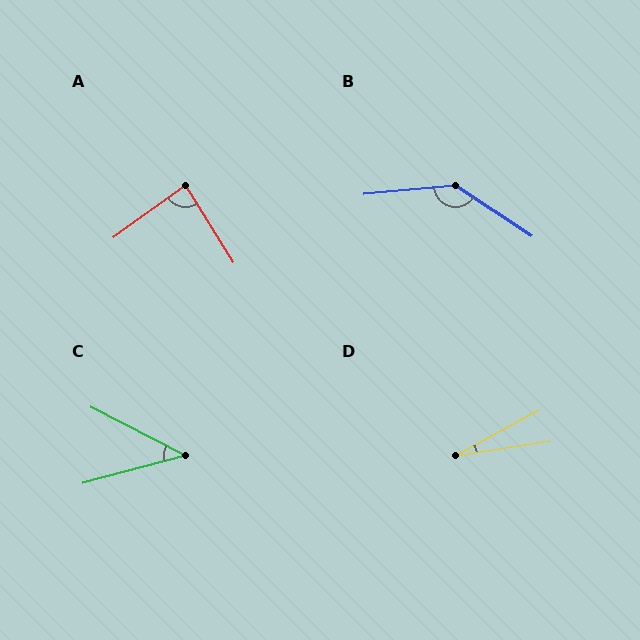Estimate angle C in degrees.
Approximately 42 degrees.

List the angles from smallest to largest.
D (20°), C (42°), A (86°), B (141°).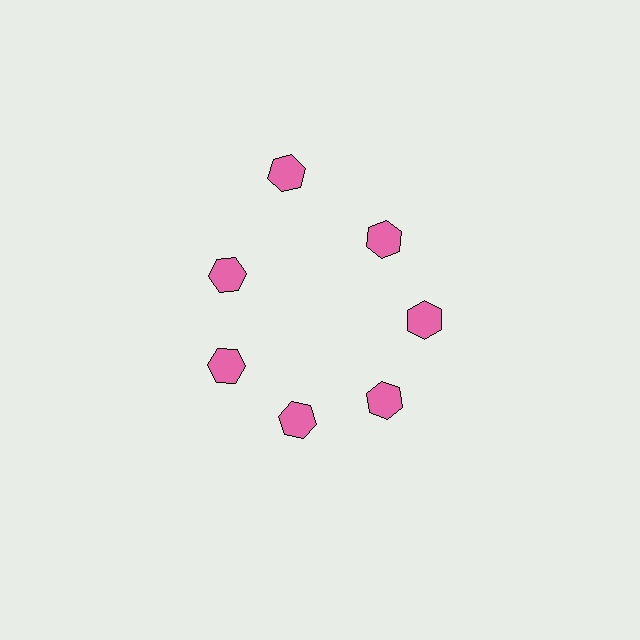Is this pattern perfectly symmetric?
No. The 7 pink hexagons are arranged in a ring, but one element near the 12 o'clock position is pushed outward from the center, breaking the 7-fold rotational symmetry.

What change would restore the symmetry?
The symmetry would be restored by moving it inward, back onto the ring so that all 7 hexagons sit at equal angles and equal distance from the center.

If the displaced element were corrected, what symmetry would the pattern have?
It would have 7-fold rotational symmetry — the pattern would map onto itself every 51 degrees.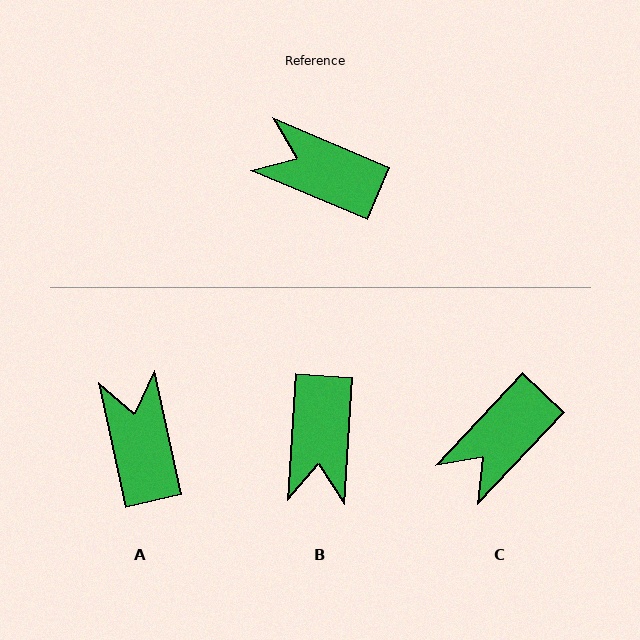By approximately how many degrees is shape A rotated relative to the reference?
Approximately 55 degrees clockwise.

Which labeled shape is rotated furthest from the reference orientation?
B, about 109 degrees away.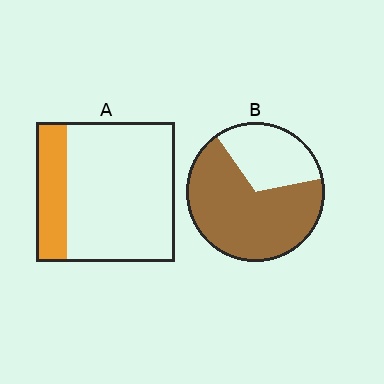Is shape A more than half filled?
No.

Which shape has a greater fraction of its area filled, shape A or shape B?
Shape B.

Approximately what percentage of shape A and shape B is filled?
A is approximately 20% and B is approximately 70%.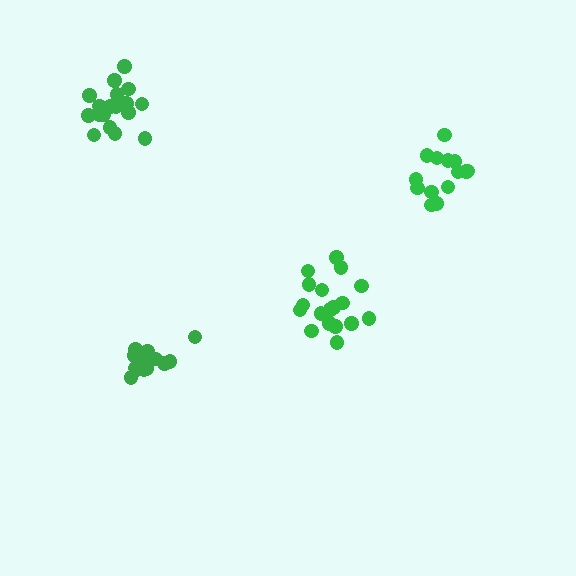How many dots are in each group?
Group 1: 13 dots, Group 2: 19 dots, Group 3: 18 dots, Group 4: 14 dots (64 total).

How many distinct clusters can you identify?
There are 4 distinct clusters.